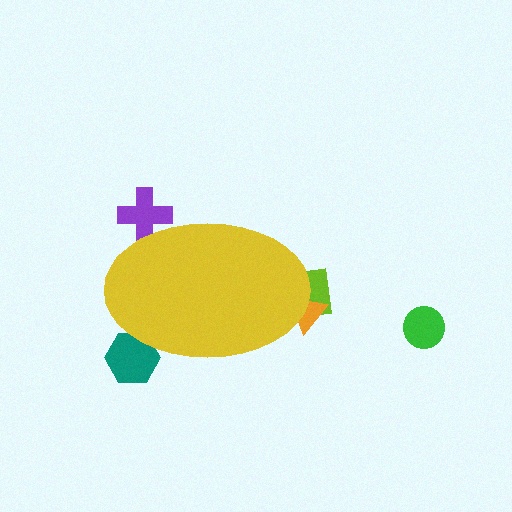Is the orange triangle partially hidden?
Yes, the orange triangle is partially hidden behind the yellow ellipse.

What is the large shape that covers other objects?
A yellow ellipse.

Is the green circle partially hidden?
No, the green circle is fully visible.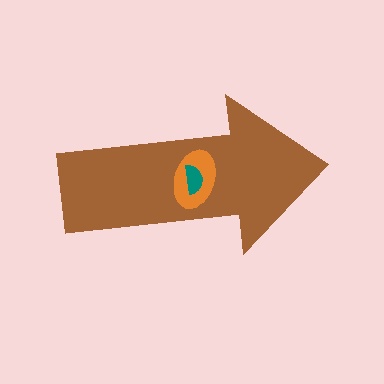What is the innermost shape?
The teal semicircle.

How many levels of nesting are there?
3.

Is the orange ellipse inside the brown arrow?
Yes.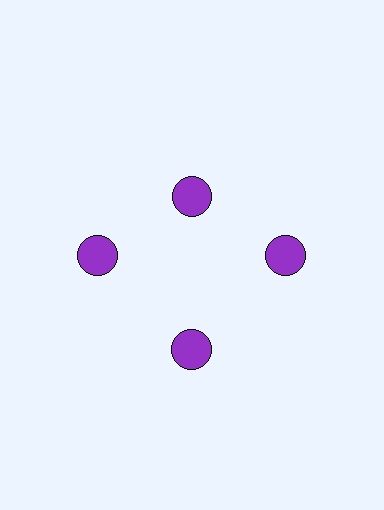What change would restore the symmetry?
The symmetry would be restored by moving it outward, back onto the ring so that all 4 circles sit at equal angles and equal distance from the center.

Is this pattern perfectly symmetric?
No. The 4 purple circles are arranged in a ring, but one element near the 12 o'clock position is pulled inward toward the center, breaking the 4-fold rotational symmetry.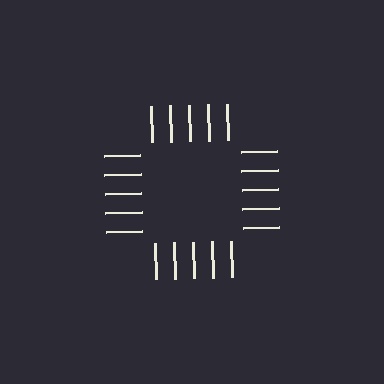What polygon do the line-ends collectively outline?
An illusory square — the line segments terminate on its edges but no continuous stroke is drawn.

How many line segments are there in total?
20 — 5 along each of the 4 edges.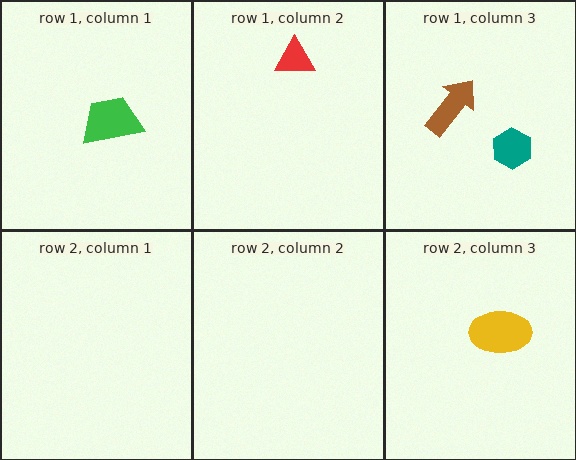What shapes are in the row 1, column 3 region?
The brown arrow, the teal hexagon.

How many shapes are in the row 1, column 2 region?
1.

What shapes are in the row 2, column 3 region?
The yellow ellipse.